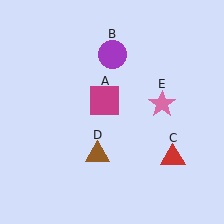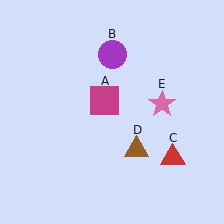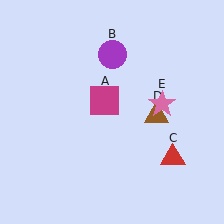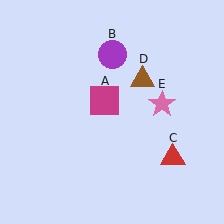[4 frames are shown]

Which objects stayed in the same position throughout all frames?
Magenta square (object A) and purple circle (object B) and red triangle (object C) and pink star (object E) remained stationary.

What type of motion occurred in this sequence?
The brown triangle (object D) rotated counterclockwise around the center of the scene.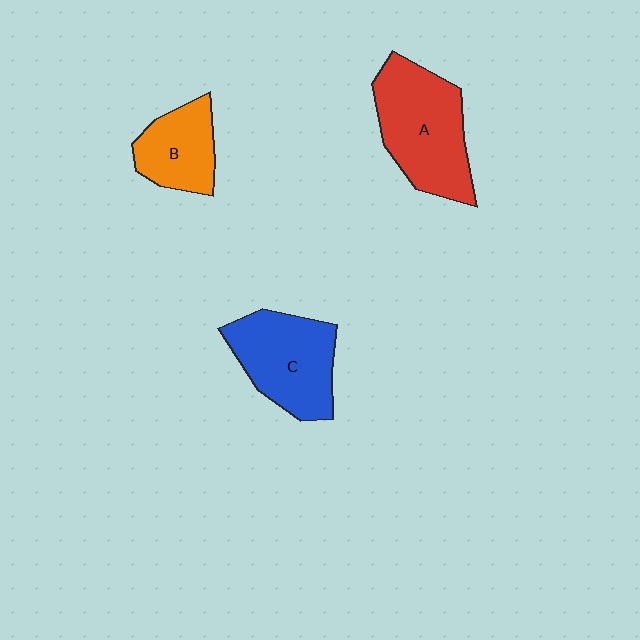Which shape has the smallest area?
Shape B (orange).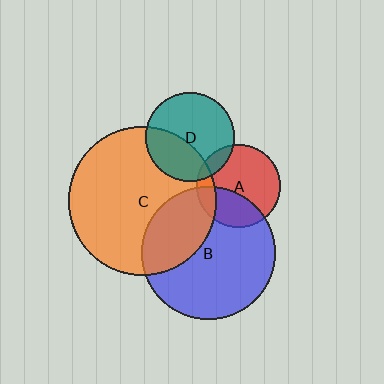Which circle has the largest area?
Circle C (orange).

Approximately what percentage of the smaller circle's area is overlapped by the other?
Approximately 35%.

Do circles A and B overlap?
Yes.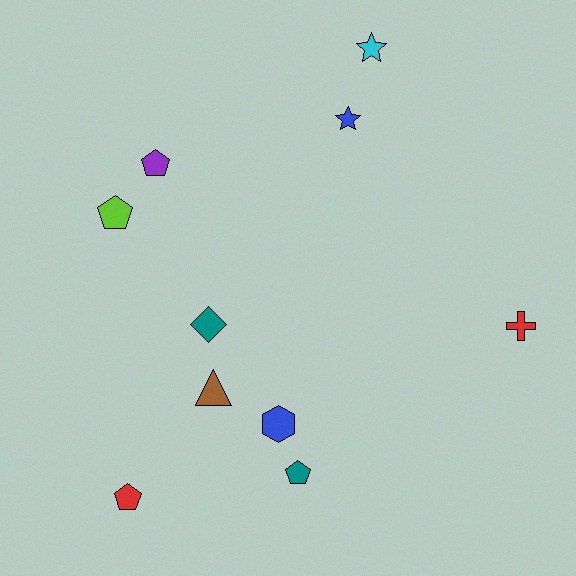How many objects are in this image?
There are 10 objects.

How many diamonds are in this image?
There is 1 diamond.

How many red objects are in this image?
There are 2 red objects.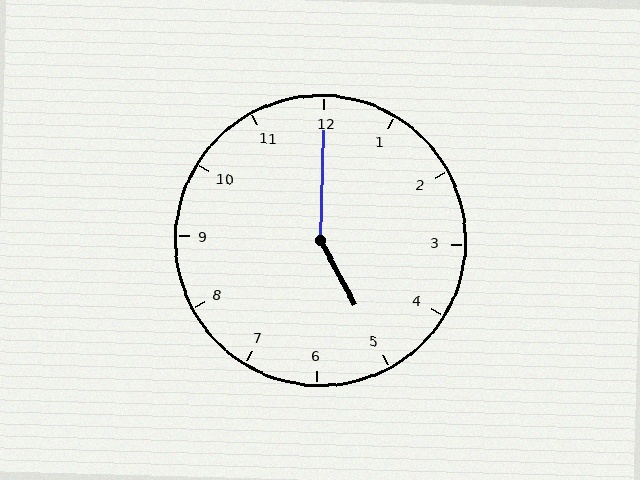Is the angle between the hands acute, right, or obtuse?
It is obtuse.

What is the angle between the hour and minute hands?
Approximately 150 degrees.